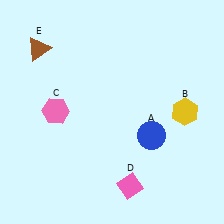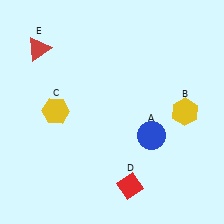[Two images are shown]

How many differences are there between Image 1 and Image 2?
There are 3 differences between the two images.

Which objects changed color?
C changed from pink to yellow. D changed from pink to red. E changed from brown to red.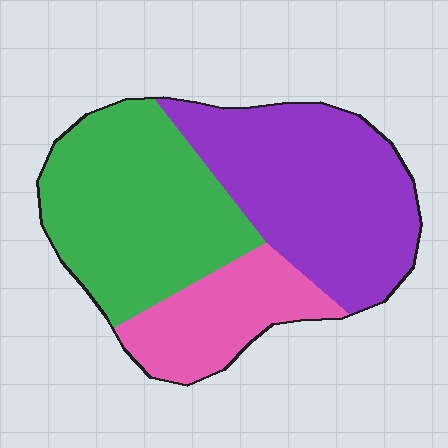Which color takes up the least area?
Pink, at roughly 20%.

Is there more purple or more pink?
Purple.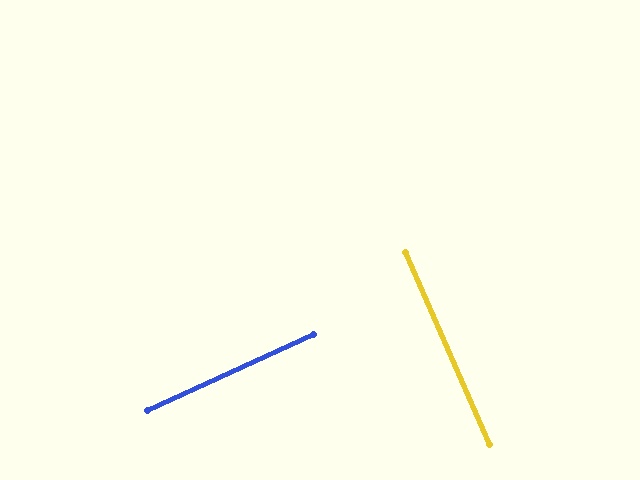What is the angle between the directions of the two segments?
Approximately 89 degrees.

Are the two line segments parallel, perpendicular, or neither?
Perpendicular — they meet at approximately 89°.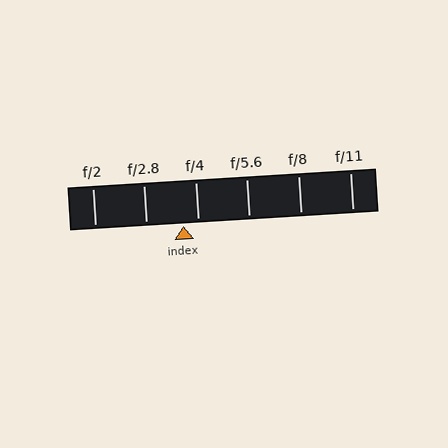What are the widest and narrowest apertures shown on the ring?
The widest aperture shown is f/2 and the narrowest is f/11.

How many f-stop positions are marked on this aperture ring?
There are 6 f-stop positions marked.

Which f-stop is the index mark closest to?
The index mark is closest to f/4.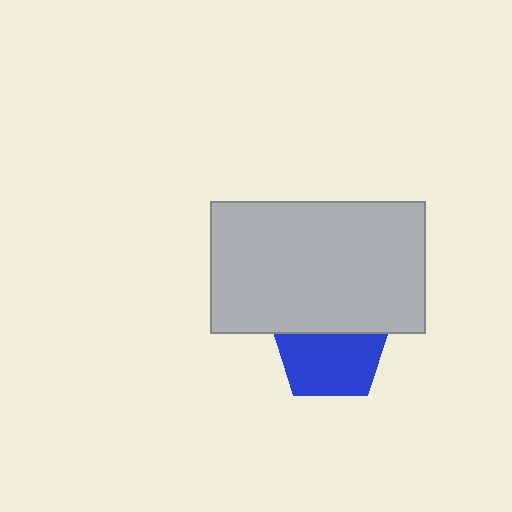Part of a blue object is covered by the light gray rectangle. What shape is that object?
It is a pentagon.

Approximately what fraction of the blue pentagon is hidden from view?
Roughly 38% of the blue pentagon is hidden behind the light gray rectangle.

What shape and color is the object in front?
The object in front is a light gray rectangle.